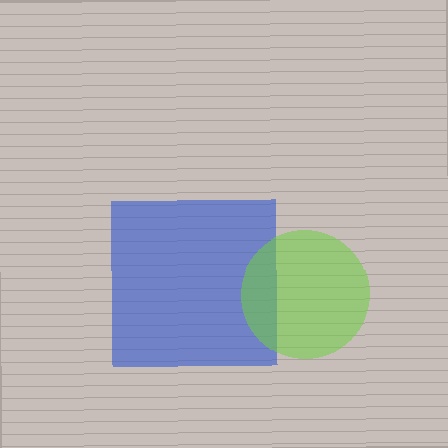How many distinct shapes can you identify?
There are 2 distinct shapes: a blue square, a lime circle.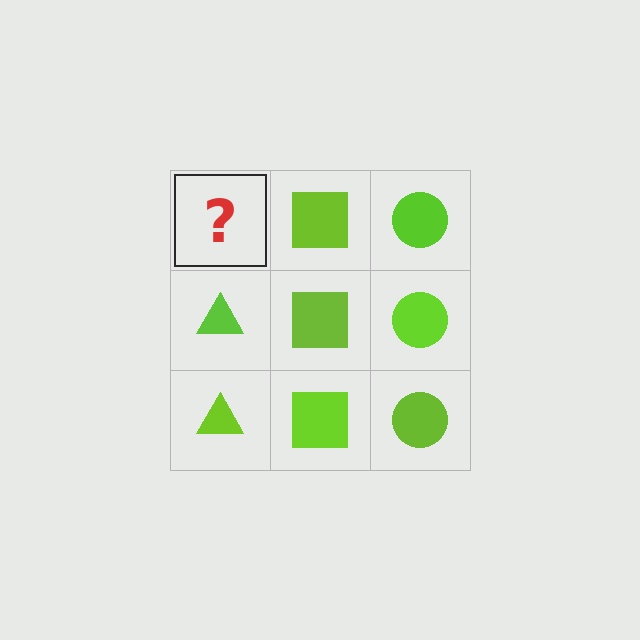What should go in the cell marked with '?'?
The missing cell should contain a lime triangle.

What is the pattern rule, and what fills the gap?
The rule is that each column has a consistent shape. The gap should be filled with a lime triangle.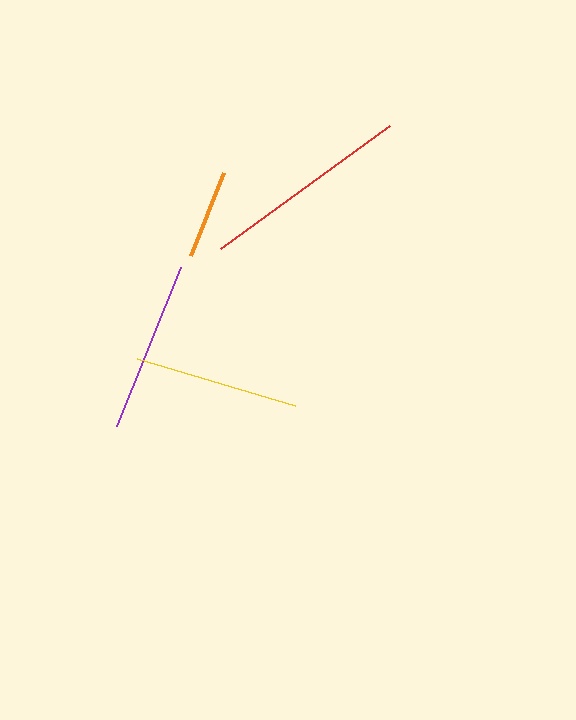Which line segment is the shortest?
The orange line is the shortest at approximately 89 pixels.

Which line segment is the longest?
The red line is the longest at approximately 209 pixels.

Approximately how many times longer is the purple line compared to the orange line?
The purple line is approximately 1.9 times the length of the orange line.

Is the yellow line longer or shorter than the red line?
The red line is longer than the yellow line.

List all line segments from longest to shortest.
From longest to shortest: red, purple, yellow, orange.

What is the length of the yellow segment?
The yellow segment is approximately 165 pixels long.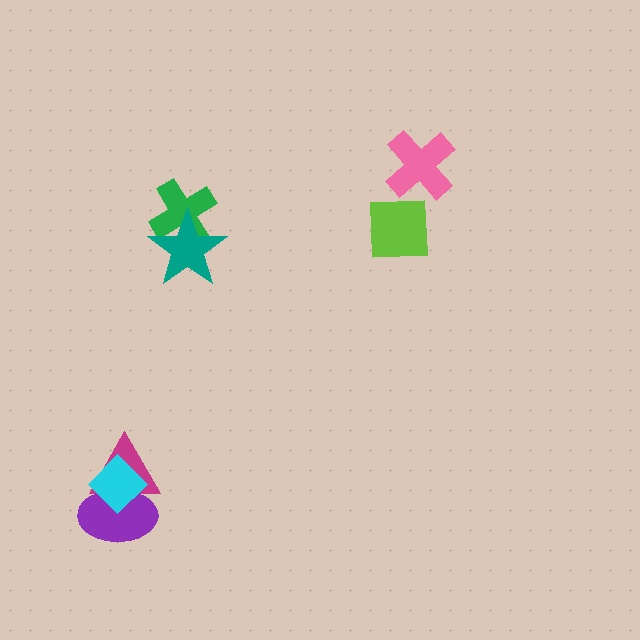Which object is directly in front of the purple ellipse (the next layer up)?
The magenta triangle is directly in front of the purple ellipse.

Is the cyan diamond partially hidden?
No, no other shape covers it.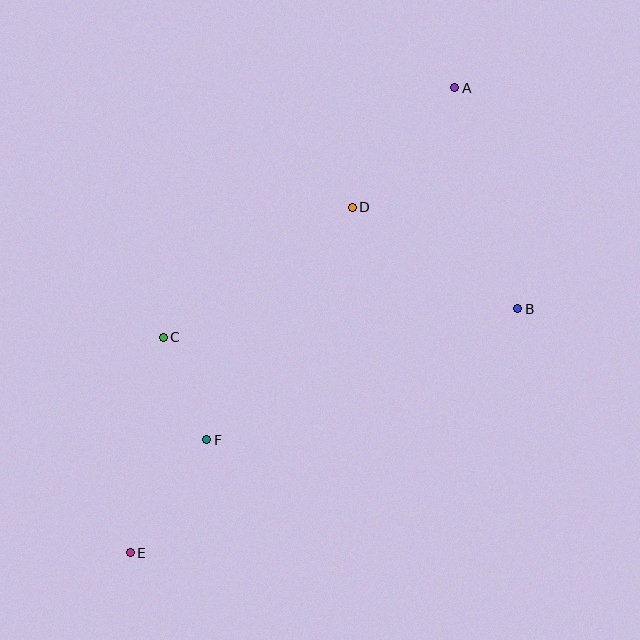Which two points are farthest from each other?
Points A and E are farthest from each other.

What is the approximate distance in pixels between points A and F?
The distance between A and F is approximately 430 pixels.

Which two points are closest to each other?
Points C and F are closest to each other.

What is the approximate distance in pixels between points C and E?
The distance between C and E is approximately 218 pixels.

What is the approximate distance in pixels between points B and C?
The distance between B and C is approximately 356 pixels.